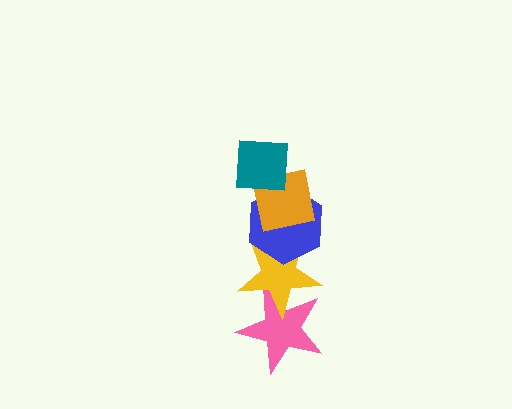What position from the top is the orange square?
The orange square is 2nd from the top.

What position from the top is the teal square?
The teal square is 1st from the top.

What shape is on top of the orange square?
The teal square is on top of the orange square.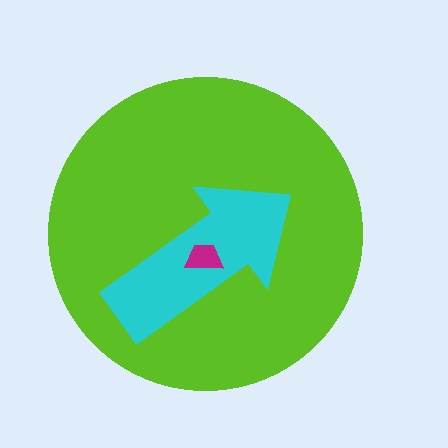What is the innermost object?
The magenta trapezoid.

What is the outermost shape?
The lime circle.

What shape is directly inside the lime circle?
The cyan arrow.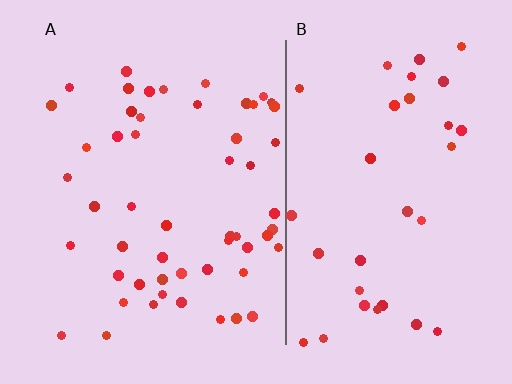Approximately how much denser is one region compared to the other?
Approximately 1.6× — region A over region B.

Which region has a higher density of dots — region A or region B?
A (the left).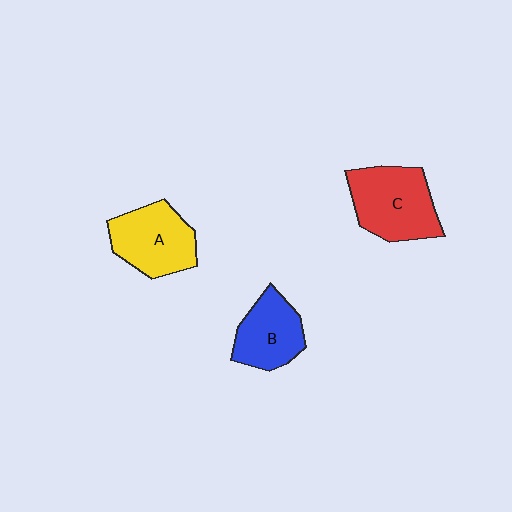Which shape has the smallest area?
Shape B (blue).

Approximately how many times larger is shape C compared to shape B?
Approximately 1.3 times.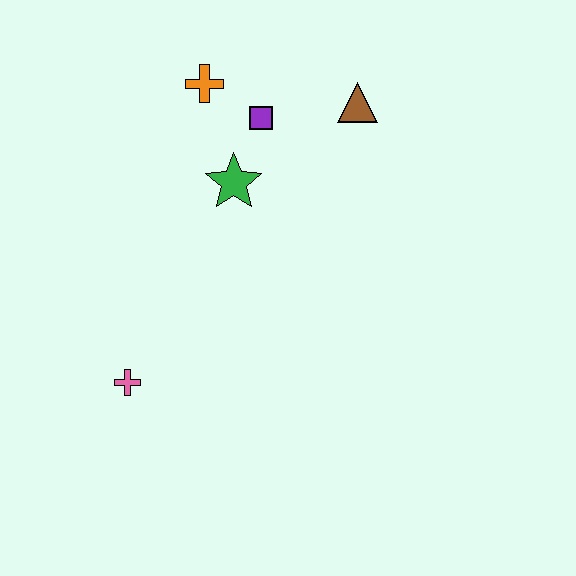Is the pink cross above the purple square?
No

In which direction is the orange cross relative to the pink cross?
The orange cross is above the pink cross.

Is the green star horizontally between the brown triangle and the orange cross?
Yes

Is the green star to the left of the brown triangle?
Yes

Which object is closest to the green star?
The purple square is closest to the green star.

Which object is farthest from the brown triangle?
The pink cross is farthest from the brown triangle.